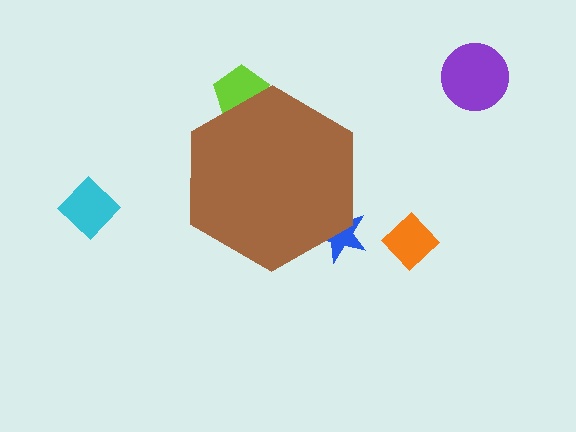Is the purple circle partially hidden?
No, the purple circle is fully visible.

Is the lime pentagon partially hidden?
Yes, the lime pentagon is partially hidden behind the brown hexagon.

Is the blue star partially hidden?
Yes, the blue star is partially hidden behind the brown hexagon.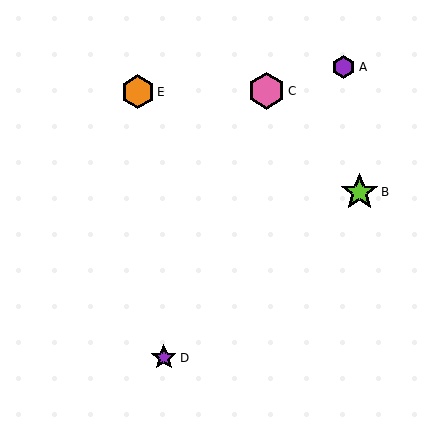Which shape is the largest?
The lime star (labeled B) is the largest.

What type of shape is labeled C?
Shape C is a pink hexagon.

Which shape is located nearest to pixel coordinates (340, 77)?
The purple hexagon (labeled A) at (344, 67) is nearest to that location.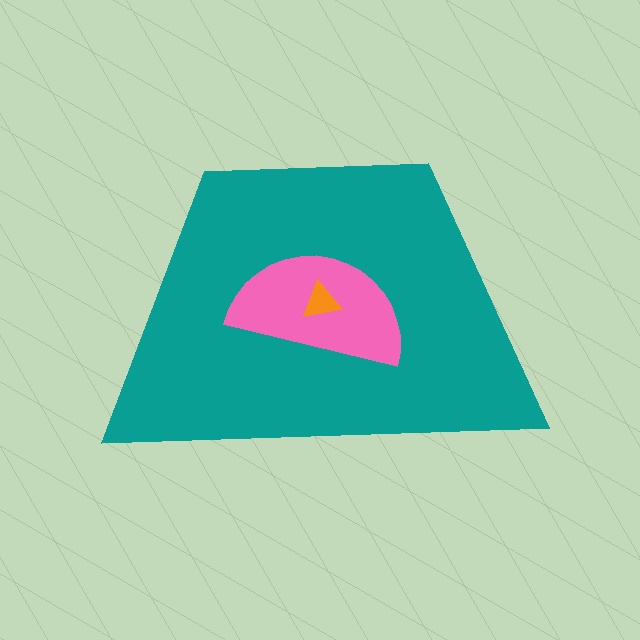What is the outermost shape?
The teal trapezoid.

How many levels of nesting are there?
3.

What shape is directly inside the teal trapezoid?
The pink semicircle.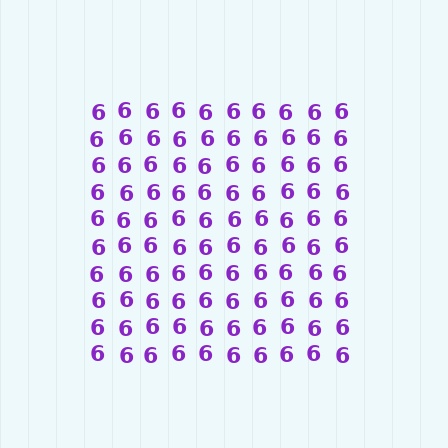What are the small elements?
The small elements are digit 6's.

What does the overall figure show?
The overall figure shows a square.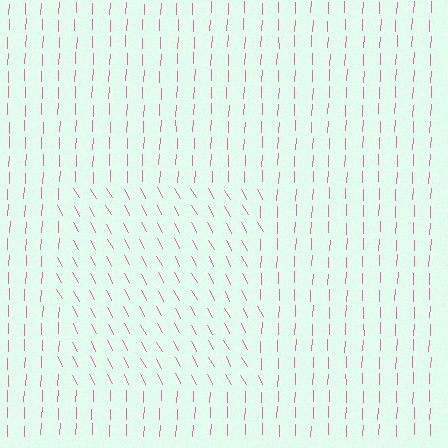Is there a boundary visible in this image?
Yes, there is a texture boundary formed by a change in line orientation.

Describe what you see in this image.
The image is filled with small pink line segments. A rectangle region in the image has lines oriented differently from the surrounding lines, creating a visible texture boundary.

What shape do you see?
I see a rectangle.